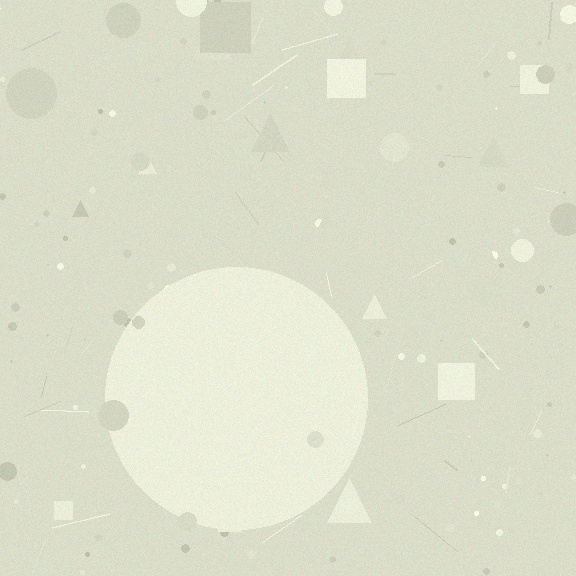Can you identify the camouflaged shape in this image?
The camouflaged shape is a circle.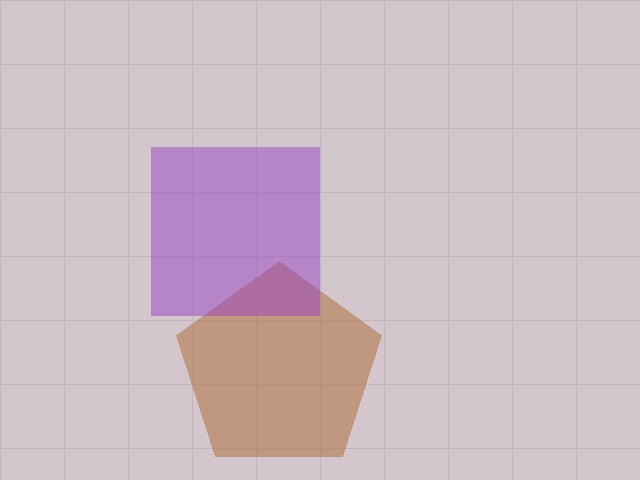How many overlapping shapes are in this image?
There are 2 overlapping shapes in the image.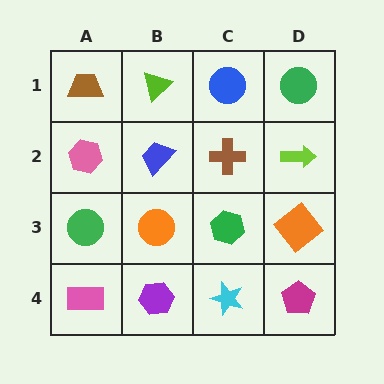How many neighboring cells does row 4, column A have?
2.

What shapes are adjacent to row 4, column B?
An orange circle (row 3, column B), a pink rectangle (row 4, column A), a cyan star (row 4, column C).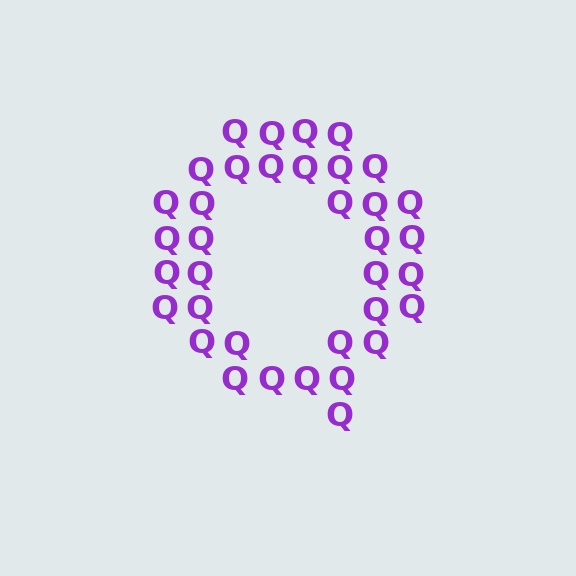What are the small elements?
The small elements are letter Q's.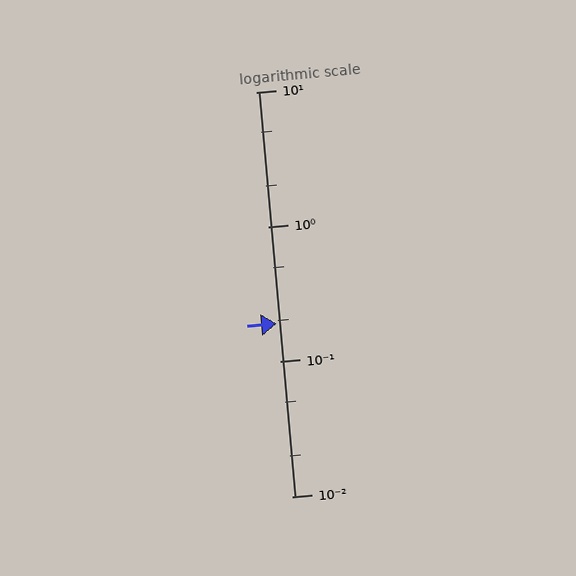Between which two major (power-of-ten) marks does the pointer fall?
The pointer is between 0.1 and 1.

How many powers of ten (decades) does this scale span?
The scale spans 3 decades, from 0.01 to 10.